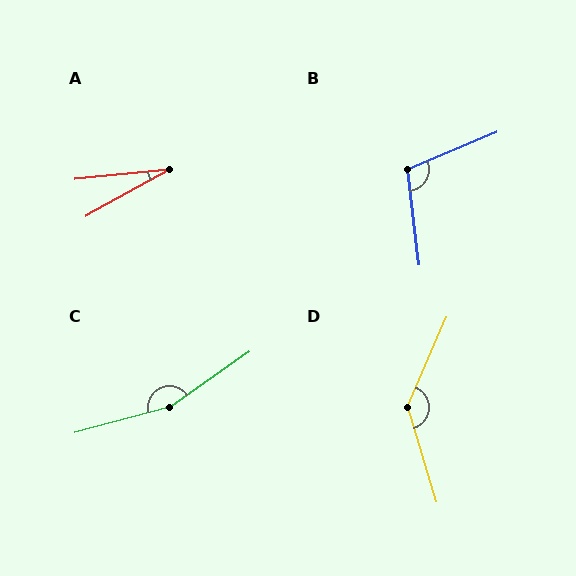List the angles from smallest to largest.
A (23°), B (106°), D (140°), C (160°).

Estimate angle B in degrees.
Approximately 106 degrees.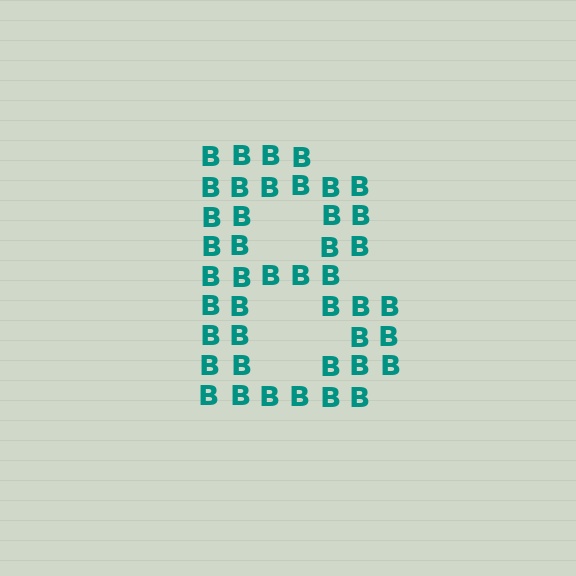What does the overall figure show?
The overall figure shows the letter B.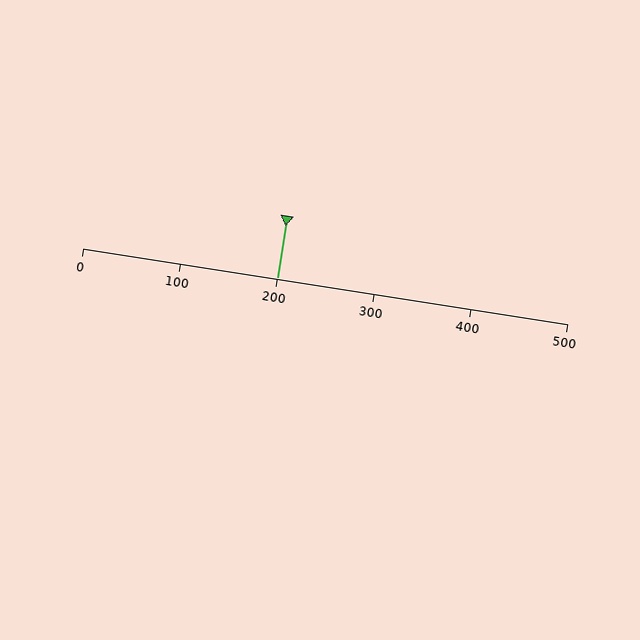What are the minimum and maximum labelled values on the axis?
The axis runs from 0 to 500.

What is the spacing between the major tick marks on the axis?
The major ticks are spaced 100 apart.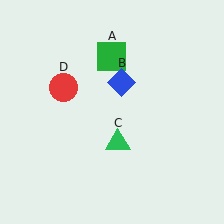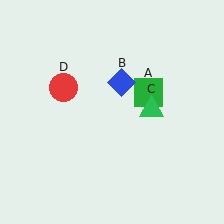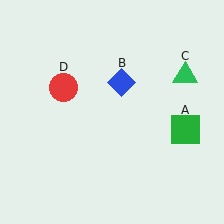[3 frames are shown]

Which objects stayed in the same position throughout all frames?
Blue diamond (object B) and red circle (object D) remained stationary.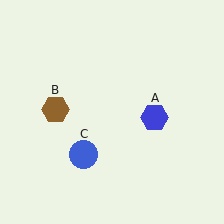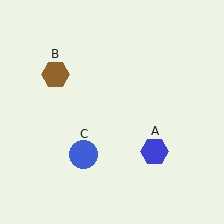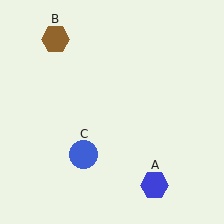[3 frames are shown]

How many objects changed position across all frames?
2 objects changed position: blue hexagon (object A), brown hexagon (object B).